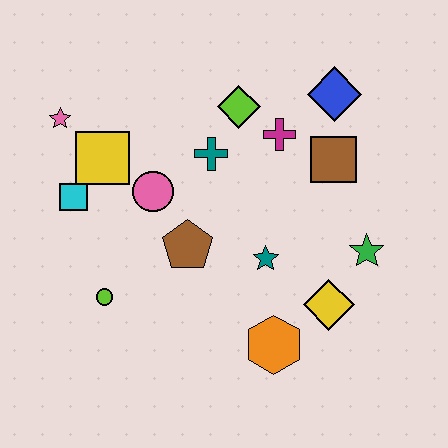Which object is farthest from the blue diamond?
The lime circle is farthest from the blue diamond.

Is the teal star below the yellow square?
Yes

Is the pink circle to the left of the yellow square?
No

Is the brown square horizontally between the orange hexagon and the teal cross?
No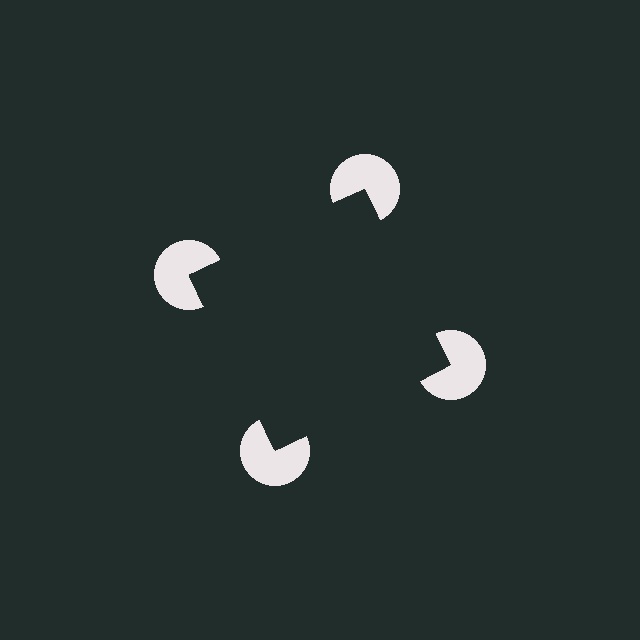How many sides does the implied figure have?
4 sides.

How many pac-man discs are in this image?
There are 4 — one at each vertex of the illusory square.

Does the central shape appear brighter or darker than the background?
It typically appears slightly darker than the background, even though no actual brightness change is drawn.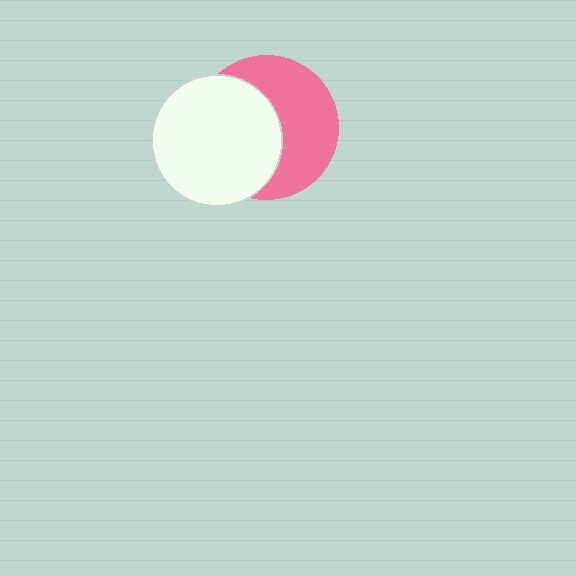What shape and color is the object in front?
The object in front is a white circle.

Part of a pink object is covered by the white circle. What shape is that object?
It is a circle.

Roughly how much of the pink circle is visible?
About half of it is visible (roughly 51%).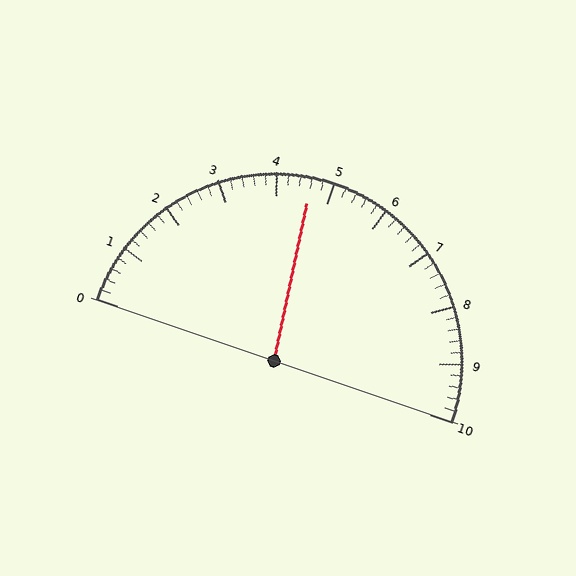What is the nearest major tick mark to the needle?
The nearest major tick mark is 5.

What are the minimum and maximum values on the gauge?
The gauge ranges from 0 to 10.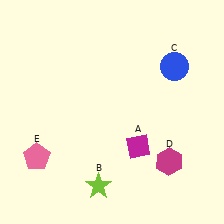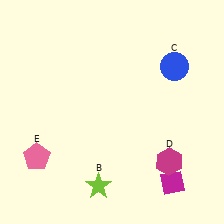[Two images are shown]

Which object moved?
The magenta diamond (A) moved down.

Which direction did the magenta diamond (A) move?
The magenta diamond (A) moved down.